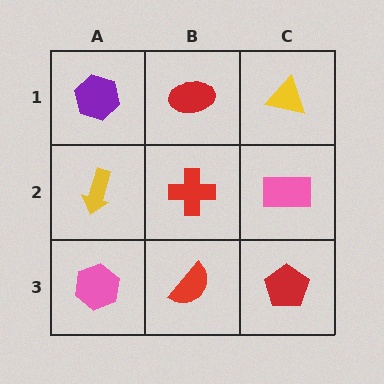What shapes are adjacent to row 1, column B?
A red cross (row 2, column B), a purple hexagon (row 1, column A), a yellow triangle (row 1, column C).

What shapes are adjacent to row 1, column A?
A yellow arrow (row 2, column A), a red ellipse (row 1, column B).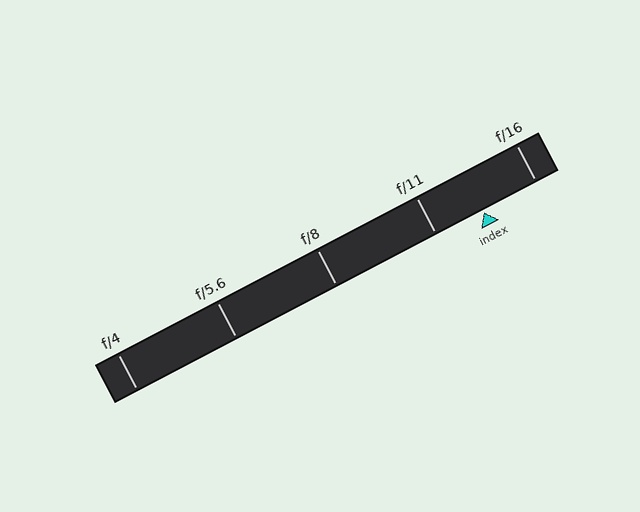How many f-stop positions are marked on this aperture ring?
There are 5 f-stop positions marked.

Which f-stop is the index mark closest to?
The index mark is closest to f/11.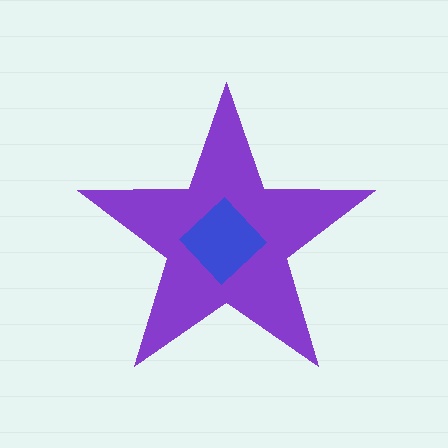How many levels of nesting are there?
2.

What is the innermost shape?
The blue diamond.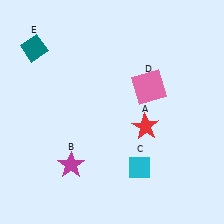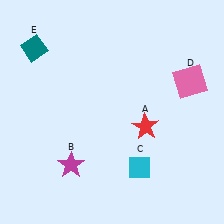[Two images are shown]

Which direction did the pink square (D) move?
The pink square (D) moved right.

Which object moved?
The pink square (D) moved right.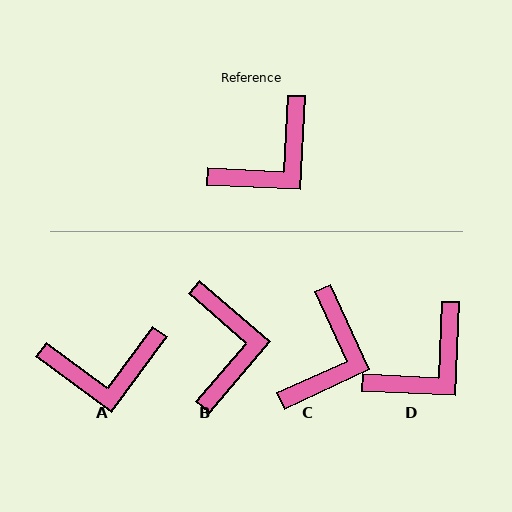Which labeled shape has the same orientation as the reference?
D.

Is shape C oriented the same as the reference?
No, it is off by about 27 degrees.